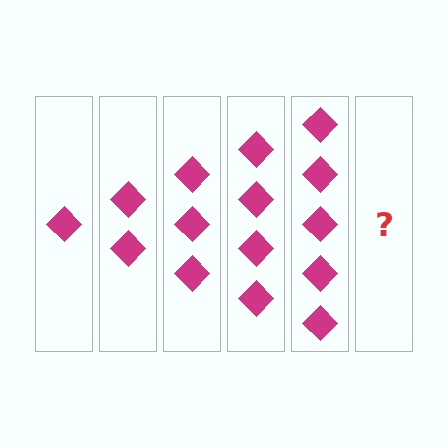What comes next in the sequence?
The next element should be 6 diamonds.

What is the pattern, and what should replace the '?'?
The pattern is that each step adds one more diamond. The '?' should be 6 diamonds.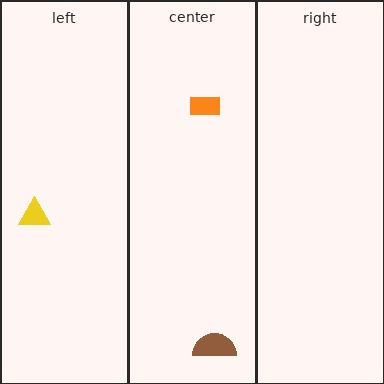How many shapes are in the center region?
2.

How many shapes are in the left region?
1.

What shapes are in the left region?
The yellow triangle.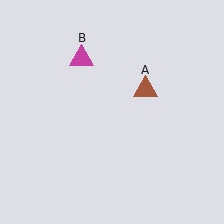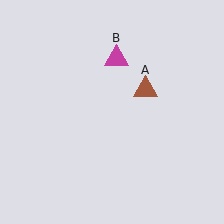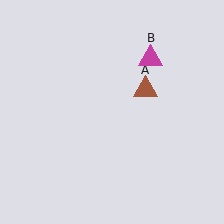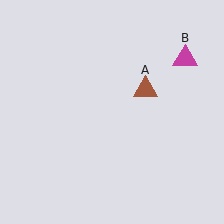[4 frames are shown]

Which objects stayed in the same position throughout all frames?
Brown triangle (object A) remained stationary.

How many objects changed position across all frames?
1 object changed position: magenta triangle (object B).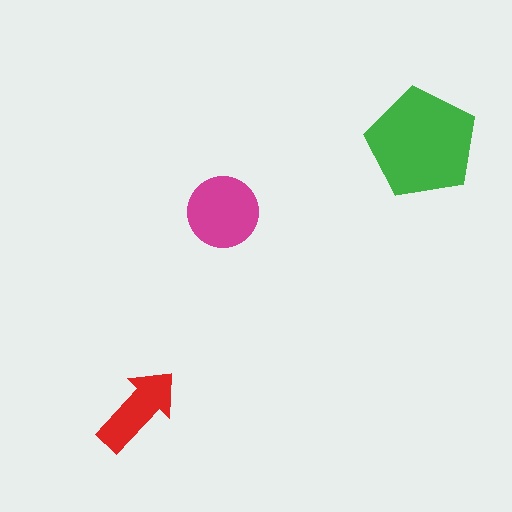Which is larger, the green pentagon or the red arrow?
The green pentagon.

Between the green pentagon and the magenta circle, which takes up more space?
The green pentagon.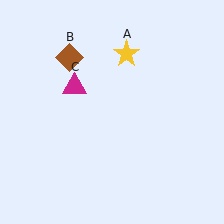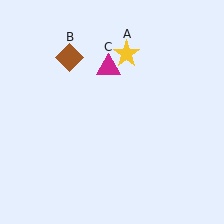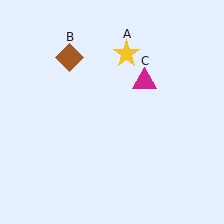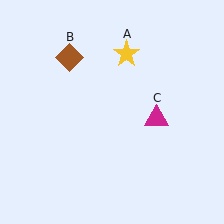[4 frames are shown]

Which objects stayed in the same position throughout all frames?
Yellow star (object A) and brown diamond (object B) remained stationary.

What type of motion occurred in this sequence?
The magenta triangle (object C) rotated clockwise around the center of the scene.